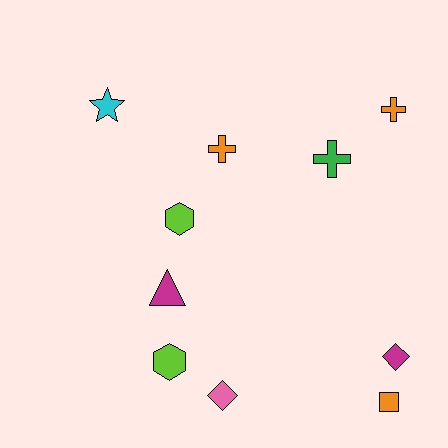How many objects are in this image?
There are 10 objects.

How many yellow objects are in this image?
There are no yellow objects.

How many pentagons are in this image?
There are no pentagons.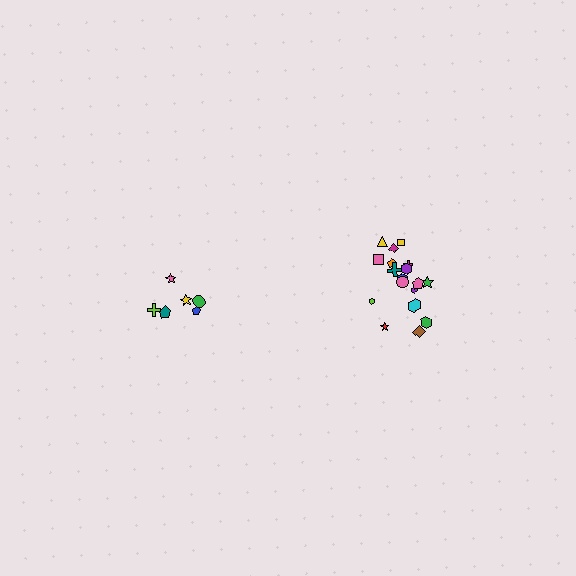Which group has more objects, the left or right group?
The right group.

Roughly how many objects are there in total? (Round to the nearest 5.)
Roughly 25 objects in total.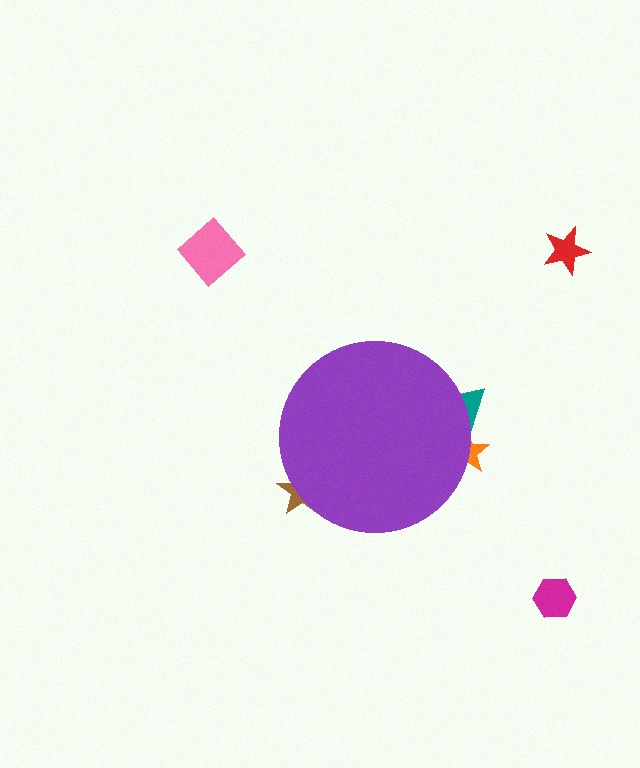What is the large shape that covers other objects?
A purple circle.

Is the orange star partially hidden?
Yes, the orange star is partially hidden behind the purple circle.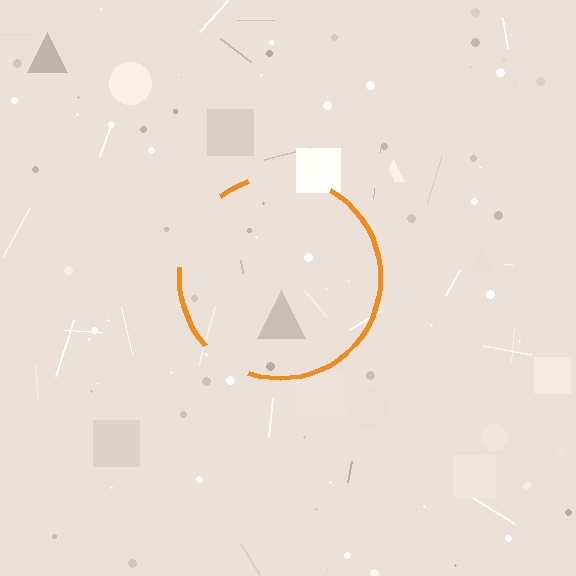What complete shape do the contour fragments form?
The contour fragments form a circle.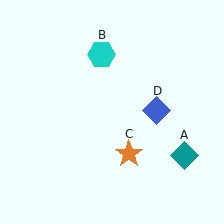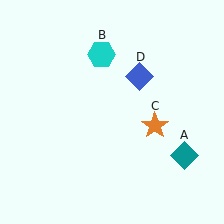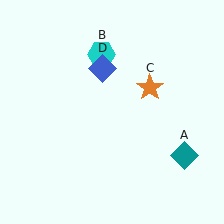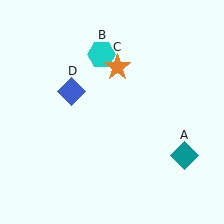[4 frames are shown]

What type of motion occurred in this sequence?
The orange star (object C), blue diamond (object D) rotated counterclockwise around the center of the scene.